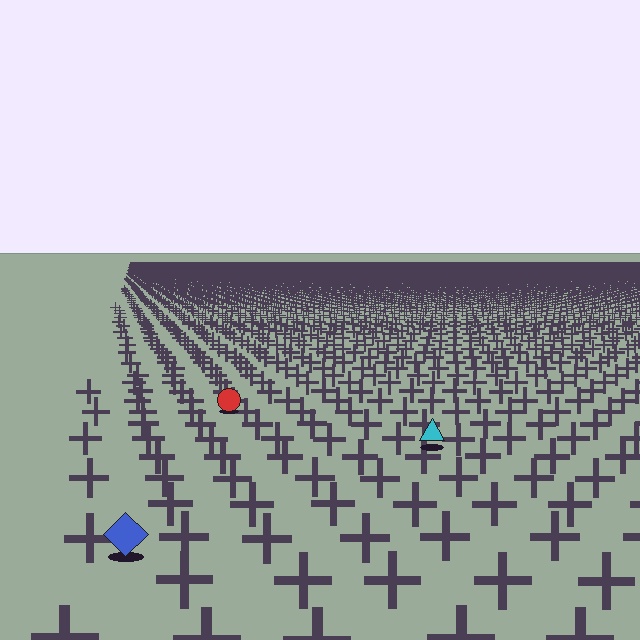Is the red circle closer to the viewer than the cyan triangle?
No. The cyan triangle is closer — you can tell from the texture gradient: the ground texture is coarser near it.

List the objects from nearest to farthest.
From nearest to farthest: the blue diamond, the cyan triangle, the red circle.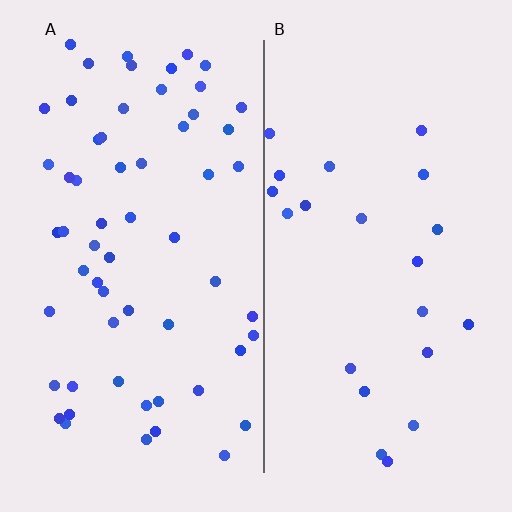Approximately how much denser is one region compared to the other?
Approximately 2.7× — region A over region B.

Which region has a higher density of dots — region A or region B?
A (the left).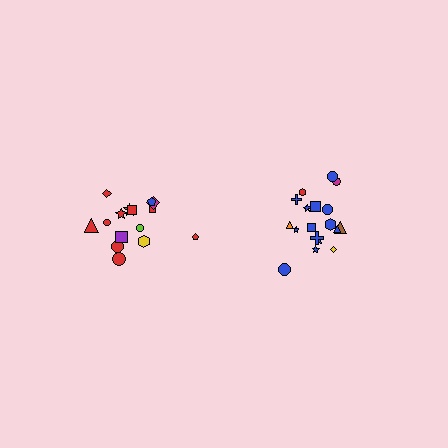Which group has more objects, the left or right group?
The right group.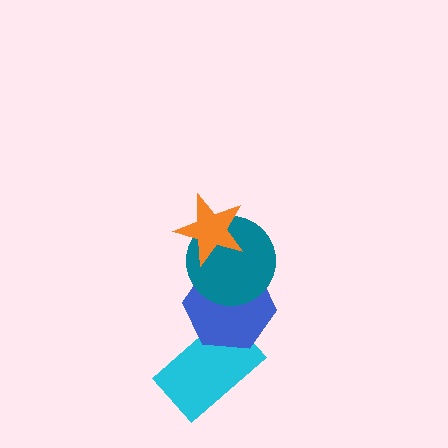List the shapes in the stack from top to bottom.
From top to bottom: the orange star, the teal circle, the blue hexagon, the cyan rectangle.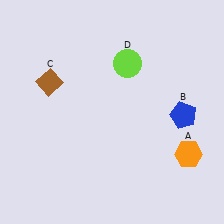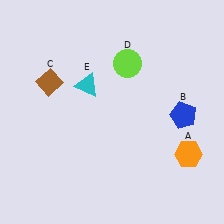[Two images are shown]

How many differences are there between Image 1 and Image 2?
There is 1 difference between the two images.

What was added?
A cyan triangle (E) was added in Image 2.